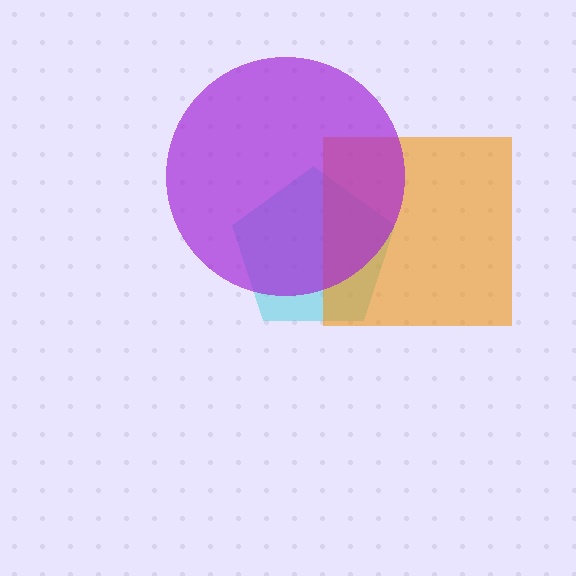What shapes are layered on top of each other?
The layered shapes are: a cyan pentagon, an orange square, a purple circle.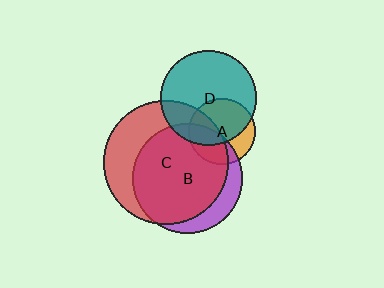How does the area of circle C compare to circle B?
Approximately 1.3 times.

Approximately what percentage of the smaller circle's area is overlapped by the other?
Approximately 80%.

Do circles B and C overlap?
Yes.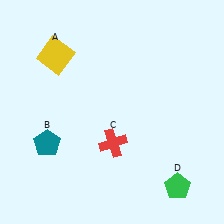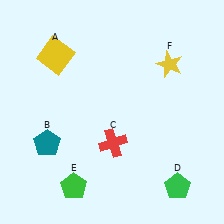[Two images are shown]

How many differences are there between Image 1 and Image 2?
There are 2 differences between the two images.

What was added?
A green pentagon (E), a yellow star (F) were added in Image 2.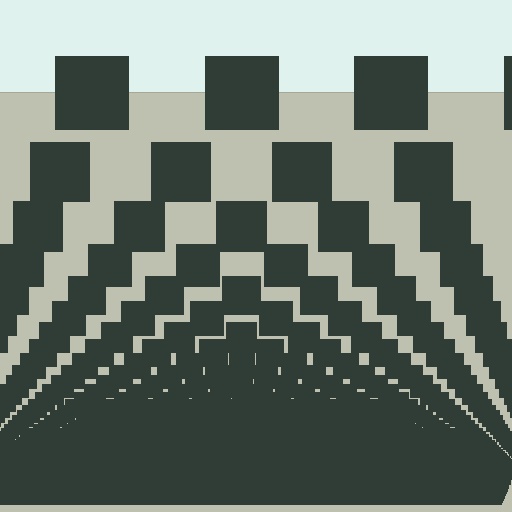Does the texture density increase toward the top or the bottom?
Density increases toward the bottom.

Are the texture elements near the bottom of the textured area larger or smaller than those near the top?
Smaller. The gradient is inverted — elements near the bottom are smaller and denser.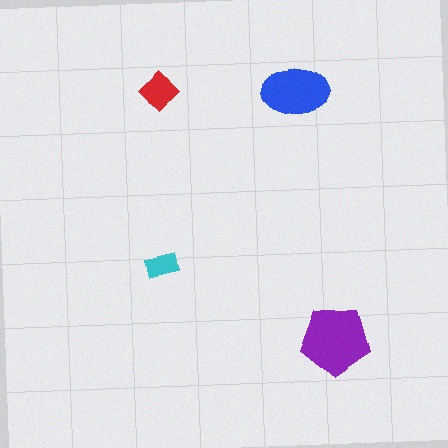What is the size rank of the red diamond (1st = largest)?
3rd.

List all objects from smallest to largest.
The cyan rectangle, the red diamond, the blue ellipse, the purple pentagon.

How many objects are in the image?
There are 4 objects in the image.